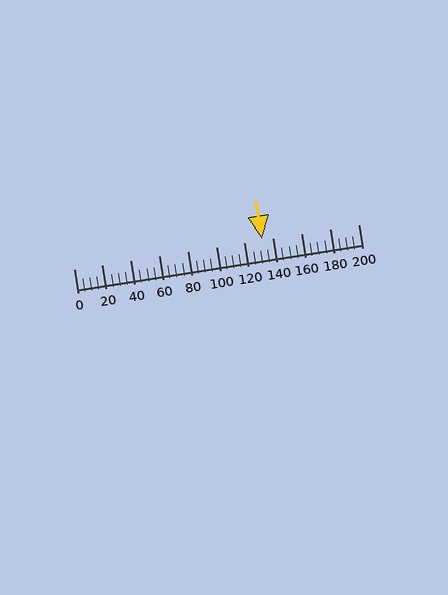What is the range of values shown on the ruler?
The ruler shows values from 0 to 200.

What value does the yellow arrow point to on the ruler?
The yellow arrow points to approximately 132.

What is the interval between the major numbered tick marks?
The major tick marks are spaced 20 units apart.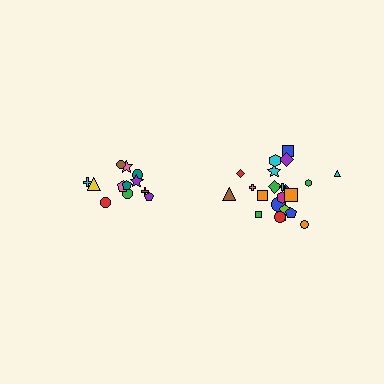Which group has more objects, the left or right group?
The right group.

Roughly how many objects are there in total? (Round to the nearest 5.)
Roughly 35 objects in total.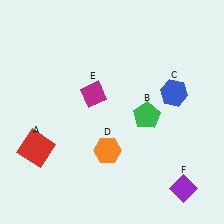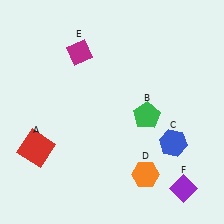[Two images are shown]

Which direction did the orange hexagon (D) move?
The orange hexagon (D) moved right.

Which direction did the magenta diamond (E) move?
The magenta diamond (E) moved up.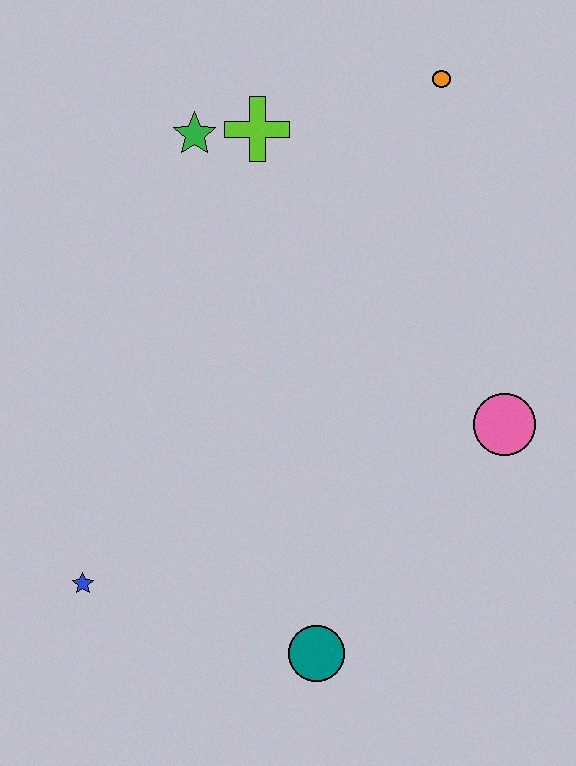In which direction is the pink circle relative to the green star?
The pink circle is to the right of the green star.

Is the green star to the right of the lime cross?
No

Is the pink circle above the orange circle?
No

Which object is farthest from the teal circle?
The orange circle is farthest from the teal circle.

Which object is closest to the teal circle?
The blue star is closest to the teal circle.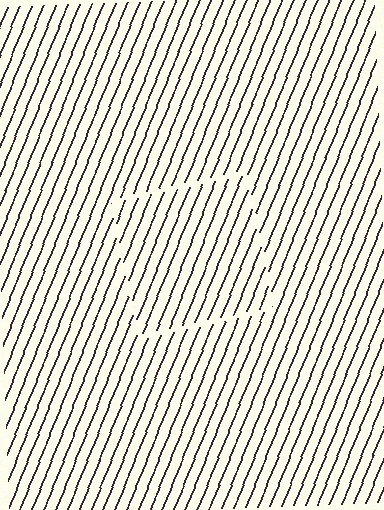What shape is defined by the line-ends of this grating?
An illusory square. The interior of the shape contains the same grating, shifted by half a period — the contour is defined by the phase discontinuity where line-ends from the inner and outer gratings abut.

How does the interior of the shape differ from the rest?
The interior of the shape contains the same grating, shifted by half a period — the contour is defined by the phase discontinuity where line-ends from the inner and outer gratings abut.